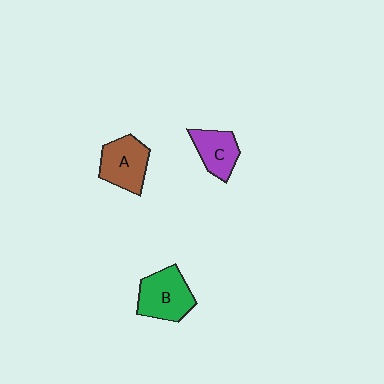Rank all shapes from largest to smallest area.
From largest to smallest: B (green), A (brown), C (purple).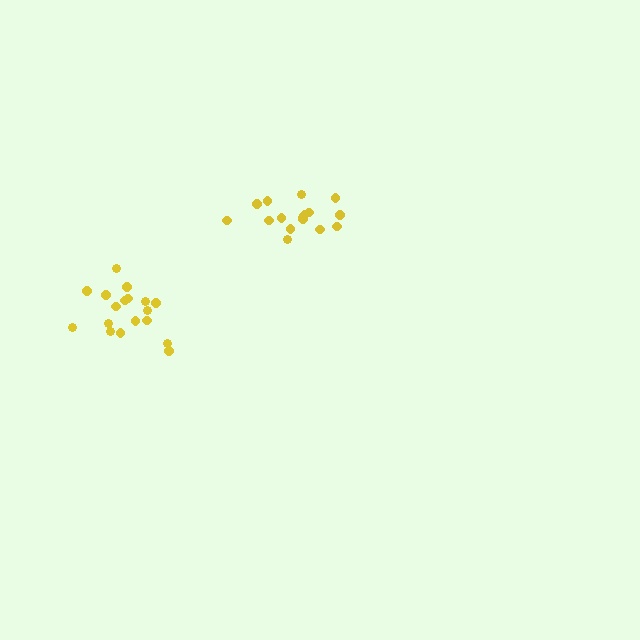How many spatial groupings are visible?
There are 2 spatial groupings.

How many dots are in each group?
Group 1: 18 dots, Group 2: 16 dots (34 total).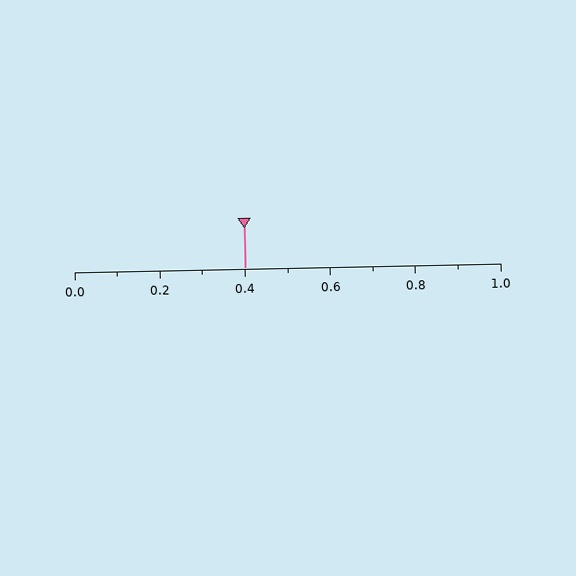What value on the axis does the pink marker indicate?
The marker indicates approximately 0.4.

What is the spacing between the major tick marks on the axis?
The major ticks are spaced 0.2 apart.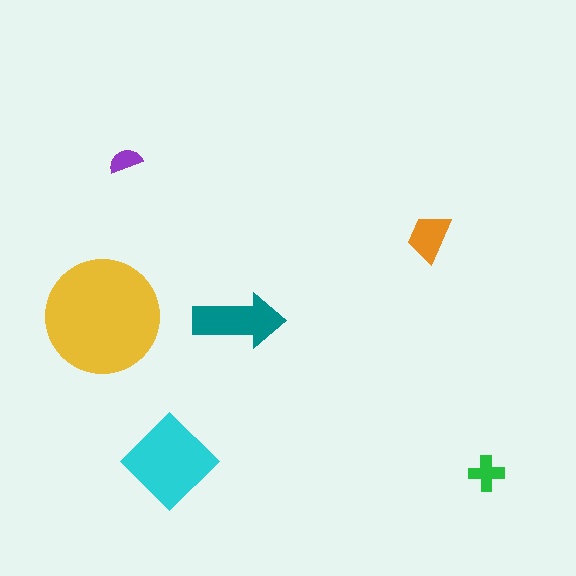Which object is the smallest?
The purple semicircle.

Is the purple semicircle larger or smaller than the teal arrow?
Smaller.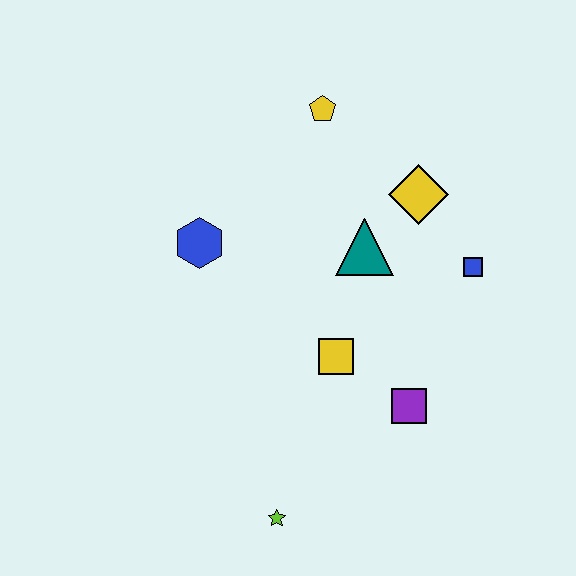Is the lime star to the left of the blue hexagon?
No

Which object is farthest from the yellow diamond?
The lime star is farthest from the yellow diamond.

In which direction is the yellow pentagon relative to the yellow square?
The yellow pentagon is above the yellow square.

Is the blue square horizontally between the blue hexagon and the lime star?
No